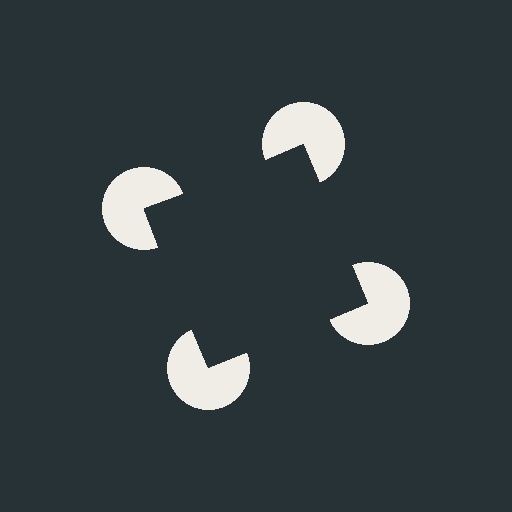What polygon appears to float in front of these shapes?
An illusory square — its edges are inferred from the aligned wedge cuts in the pac-man discs, not physically drawn.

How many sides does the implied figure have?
4 sides.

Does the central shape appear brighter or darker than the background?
It typically appears slightly darker than the background, even though no actual brightness change is drawn.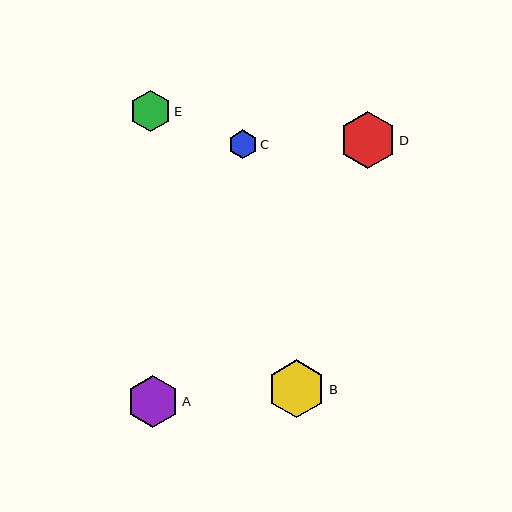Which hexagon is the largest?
Hexagon B is the largest with a size of approximately 58 pixels.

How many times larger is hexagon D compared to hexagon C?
Hexagon D is approximately 2.0 times the size of hexagon C.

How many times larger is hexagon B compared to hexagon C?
Hexagon B is approximately 2.0 times the size of hexagon C.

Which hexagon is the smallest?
Hexagon C is the smallest with a size of approximately 29 pixels.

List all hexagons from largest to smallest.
From largest to smallest: B, D, A, E, C.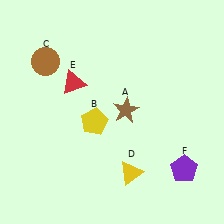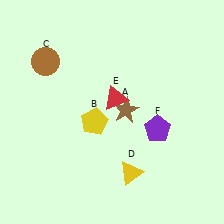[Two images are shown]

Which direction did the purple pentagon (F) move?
The purple pentagon (F) moved up.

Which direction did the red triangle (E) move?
The red triangle (E) moved right.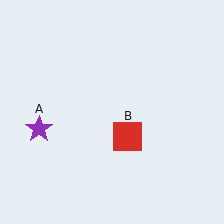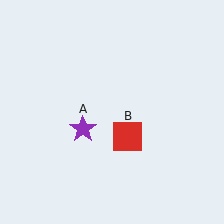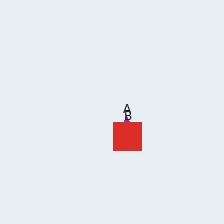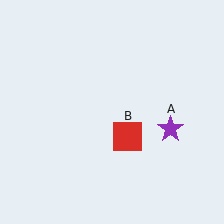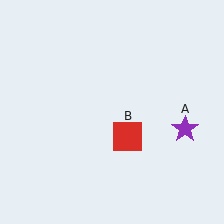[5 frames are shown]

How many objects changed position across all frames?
1 object changed position: purple star (object A).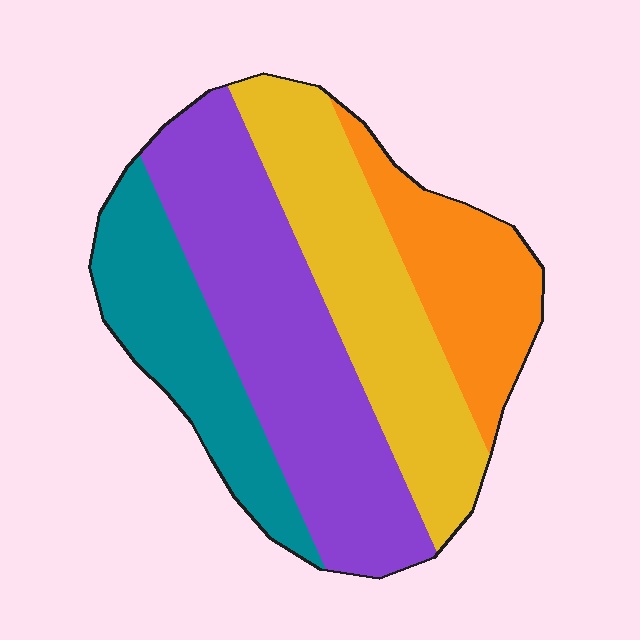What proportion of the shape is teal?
Teal takes up about one fifth (1/5) of the shape.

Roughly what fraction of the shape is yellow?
Yellow takes up about one quarter (1/4) of the shape.